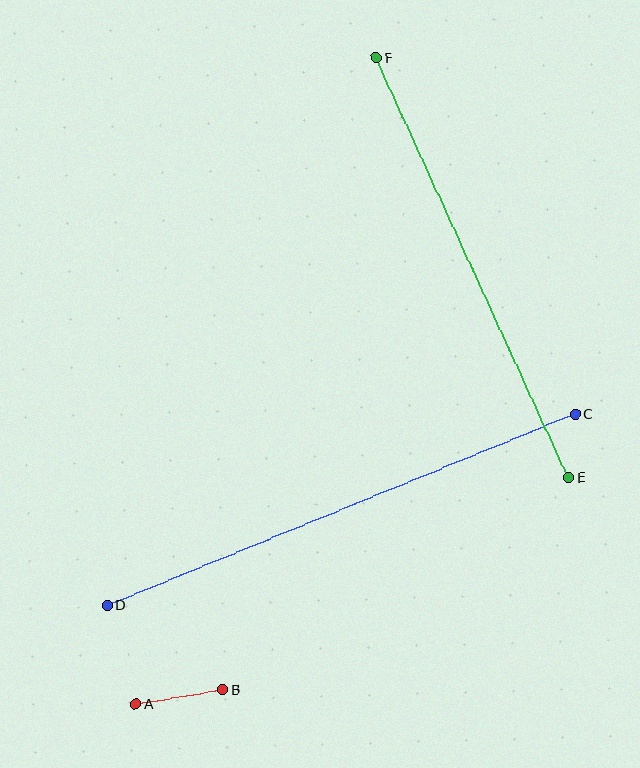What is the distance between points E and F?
The distance is approximately 462 pixels.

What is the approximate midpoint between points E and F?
The midpoint is at approximately (473, 268) pixels.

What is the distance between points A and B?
The distance is approximately 87 pixels.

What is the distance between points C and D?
The distance is approximately 505 pixels.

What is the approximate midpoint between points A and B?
The midpoint is at approximately (179, 697) pixels.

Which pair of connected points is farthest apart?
Points C and D are farthest apart.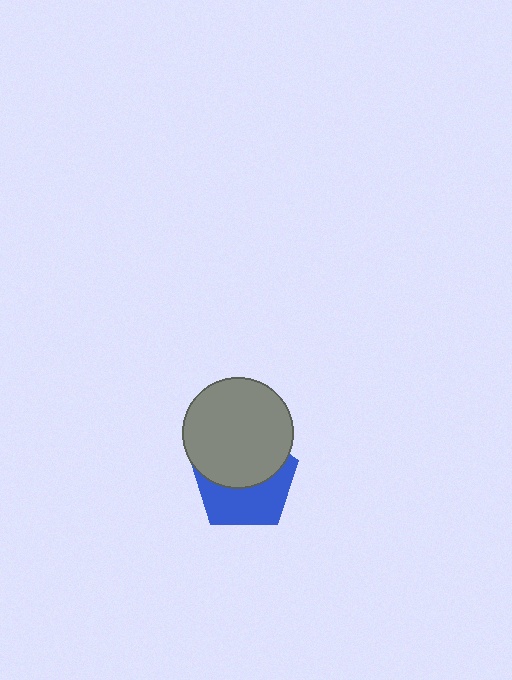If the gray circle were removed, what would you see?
You would see the complete blue pentagon.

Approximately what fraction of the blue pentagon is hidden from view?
Roughly 52% of the blue pentagon is hidden behind the gray circle.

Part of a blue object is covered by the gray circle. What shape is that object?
It is a pentagon.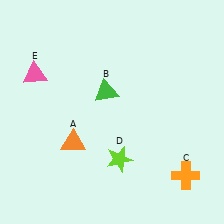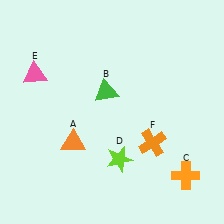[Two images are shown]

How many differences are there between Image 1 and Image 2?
There is 1 difference between the two images.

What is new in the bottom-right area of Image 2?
An orange cross (F) was added in the bottom-right area of Image 2.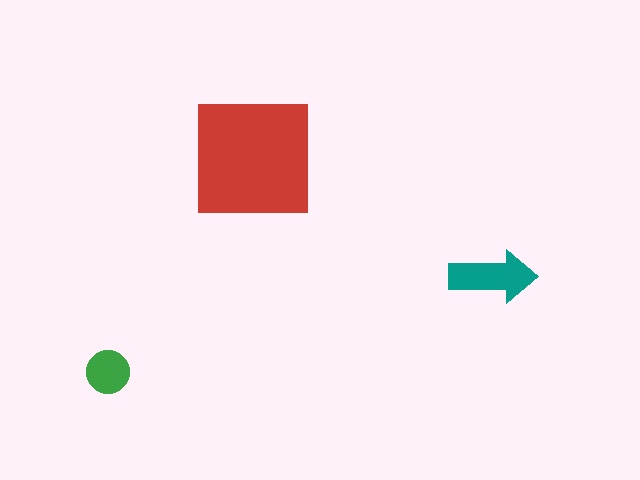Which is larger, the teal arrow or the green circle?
The teal arrow.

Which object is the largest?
The red square.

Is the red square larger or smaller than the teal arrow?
Larger.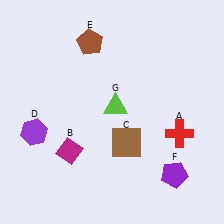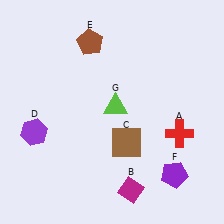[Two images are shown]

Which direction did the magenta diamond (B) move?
The magenta diamond (B) moved right.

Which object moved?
The magenta diamond (B) moved right.